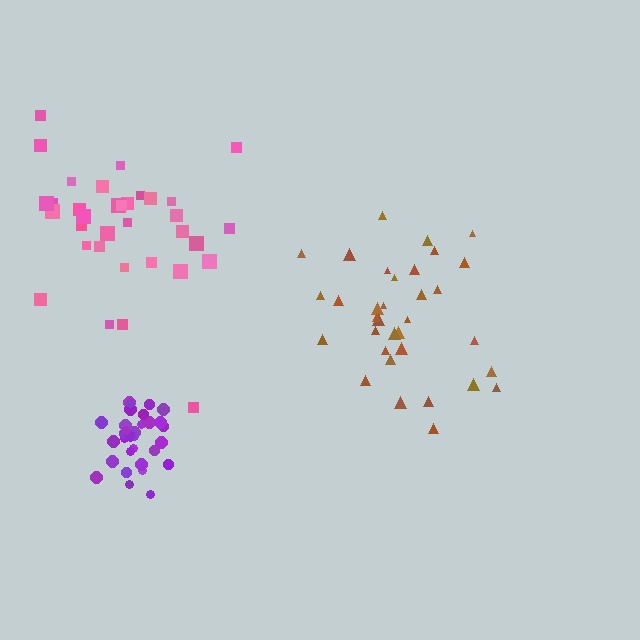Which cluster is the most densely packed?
Purple.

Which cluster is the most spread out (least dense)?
Pink.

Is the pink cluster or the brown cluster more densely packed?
Brown.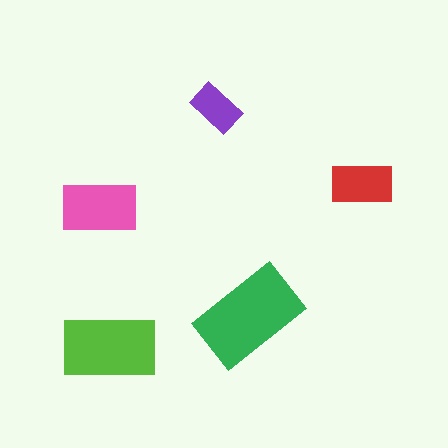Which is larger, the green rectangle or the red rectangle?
The green one.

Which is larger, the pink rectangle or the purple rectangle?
The pink one.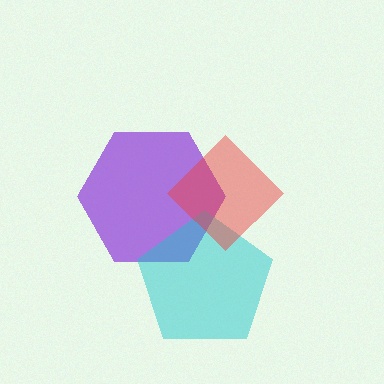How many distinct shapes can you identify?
There are 3 distinct shapes: a purple hexagon, a cyan pentagon, a red diamond.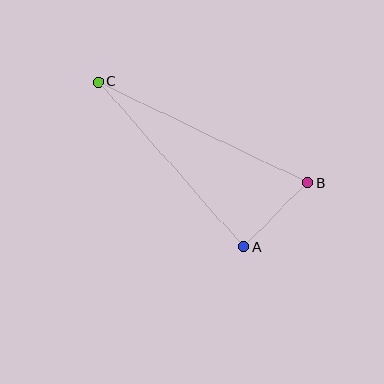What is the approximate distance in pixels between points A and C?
The distance between A and C is approximately 220 pixels.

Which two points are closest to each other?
Points A and B are closest to each other.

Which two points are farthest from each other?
Points B and C are farthest from each other.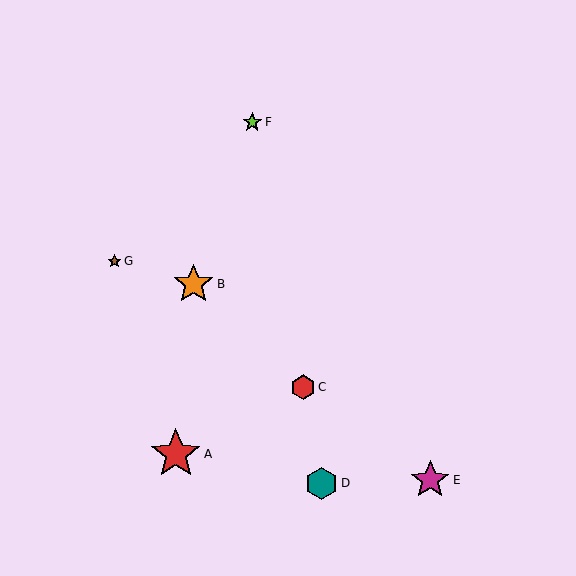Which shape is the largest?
The red star (labeled A) is the largest.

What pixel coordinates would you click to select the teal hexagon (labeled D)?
Click at (322, 484) to select the teal hexagon D.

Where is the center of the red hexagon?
The center of the red hexagon is at (303, 387).